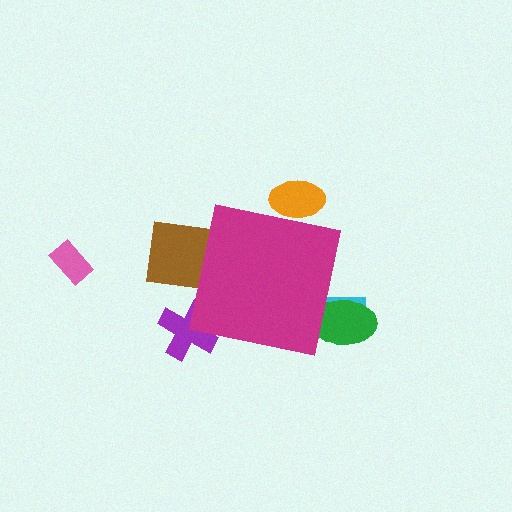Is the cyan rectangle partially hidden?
Yes, the cyan rectangle is partially hidden behind the magenta square.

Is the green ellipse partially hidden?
Yes, the green ellipse is partially hidden behind the magenta square.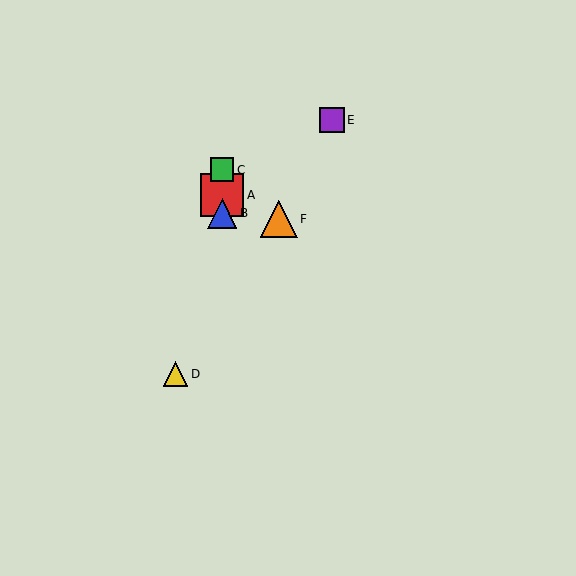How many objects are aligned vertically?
3 objects (A, B, C) are aligned vertically.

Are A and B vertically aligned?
Yes, both are at x≈222.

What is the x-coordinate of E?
Object E is at x≈332.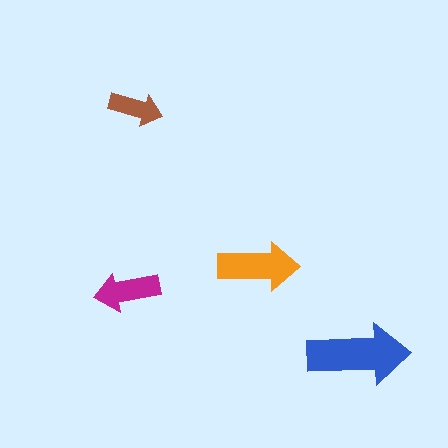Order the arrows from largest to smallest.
the blue one, the orange one, the magenta one, the brown one.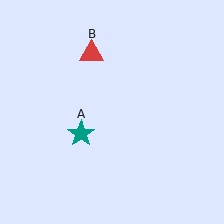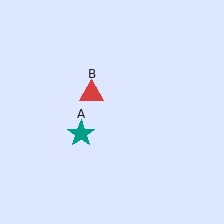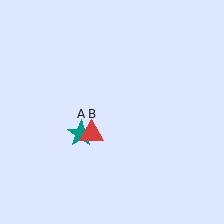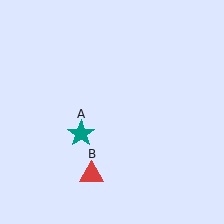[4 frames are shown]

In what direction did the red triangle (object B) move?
The red triangle (object B) moved down.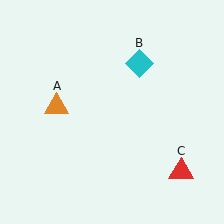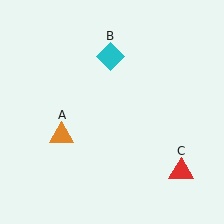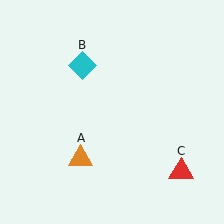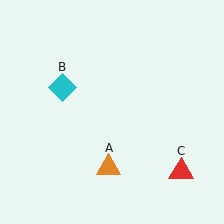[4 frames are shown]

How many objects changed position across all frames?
2 objects changed position: orange triangle (object A), cyan diamond (object B).